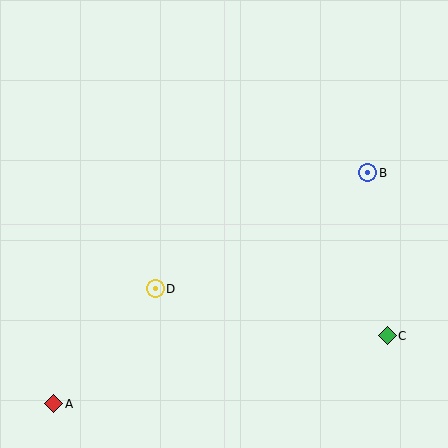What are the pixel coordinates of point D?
Point D is at (155, 289).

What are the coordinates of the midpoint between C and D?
The midpoint between C and D is at (271, 312).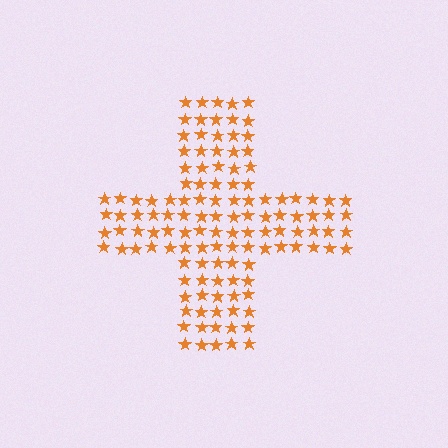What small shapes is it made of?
It is made of small stars.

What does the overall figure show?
The overall figure shows a cross.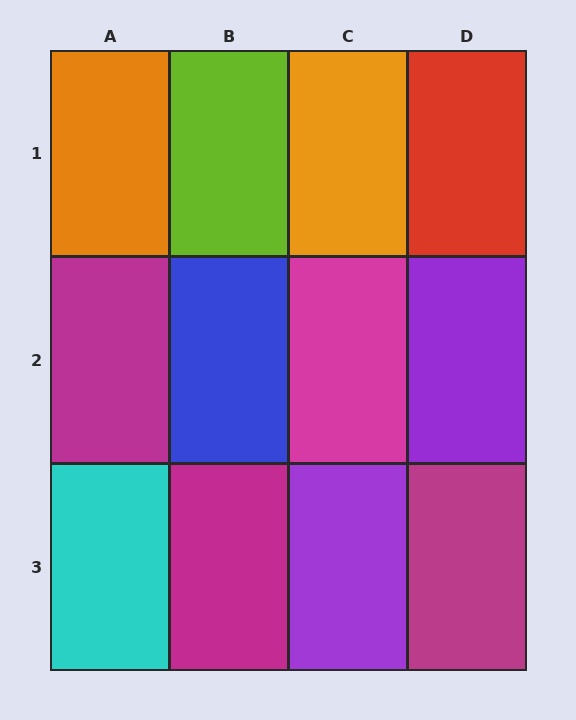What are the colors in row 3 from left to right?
Cyan, magenta, purple, magenta.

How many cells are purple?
2 cells are purple.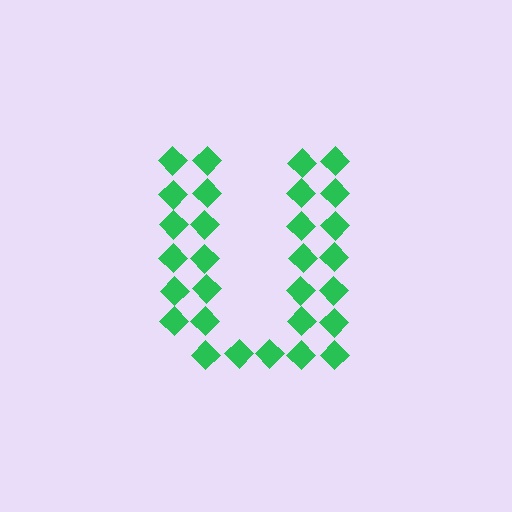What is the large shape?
The large shape is the letter U.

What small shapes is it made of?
It is made of small diamonds.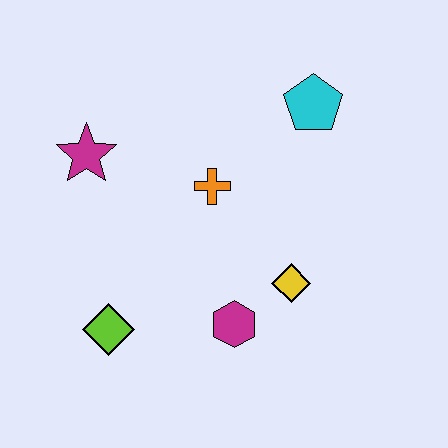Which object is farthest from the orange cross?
The lime diamond is farthest from the orange cross.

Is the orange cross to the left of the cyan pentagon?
Yes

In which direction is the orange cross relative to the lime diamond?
The orange cross is above the lime diamond.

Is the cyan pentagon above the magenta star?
Yes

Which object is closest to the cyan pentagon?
The orange cross is closest to the cyan pentagon.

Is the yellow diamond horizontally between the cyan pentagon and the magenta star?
Yes